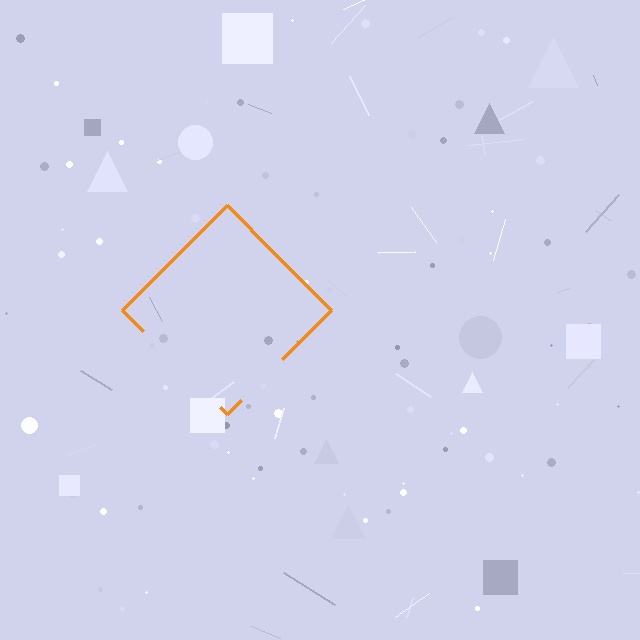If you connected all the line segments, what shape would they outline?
They would outline a diamond.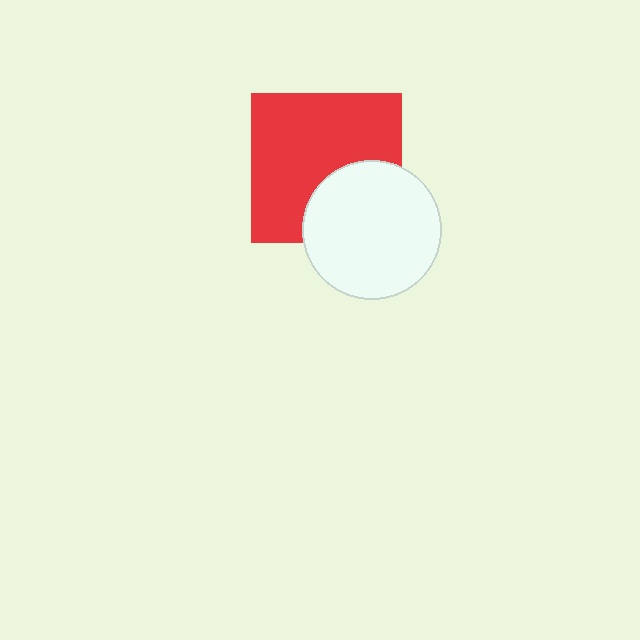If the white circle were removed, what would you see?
You would see the complete red square.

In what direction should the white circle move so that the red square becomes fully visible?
The white circle should move down. That is the shortest direction to clear the overlap and leave the red square fully visible.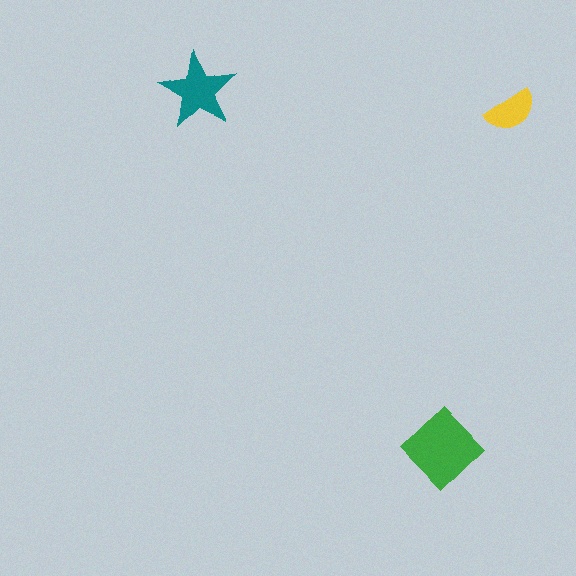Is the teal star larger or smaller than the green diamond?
Smaller.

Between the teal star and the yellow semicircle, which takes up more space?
The teal star.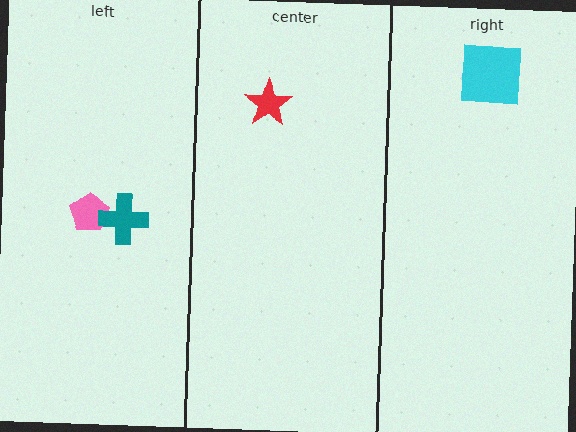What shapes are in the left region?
The pink pentagon, the teal cross.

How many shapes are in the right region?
1.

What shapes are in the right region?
The cyan square.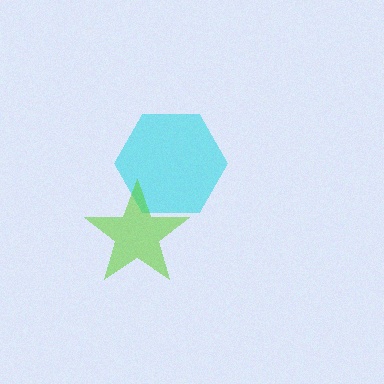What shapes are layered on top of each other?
The layered shapes are: a cyan hexagon, a lime star.